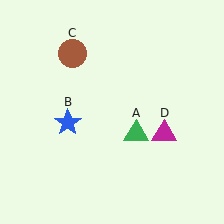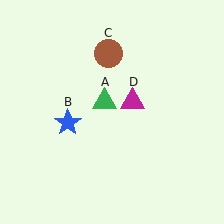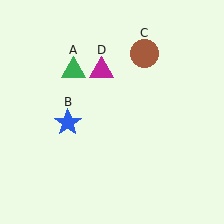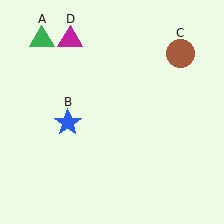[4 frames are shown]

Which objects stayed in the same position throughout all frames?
Blue star (object B) remained stationary.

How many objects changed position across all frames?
3 objects changed position: green triangle (object A), brown circle (object C), magenta triangle (object D).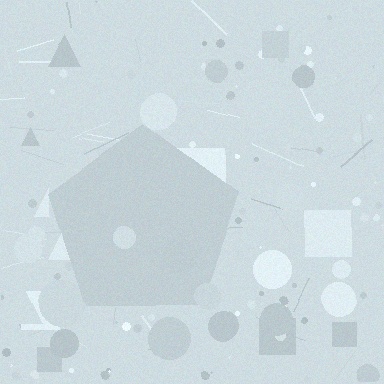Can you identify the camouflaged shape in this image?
The camouflaged shape is a pentagon.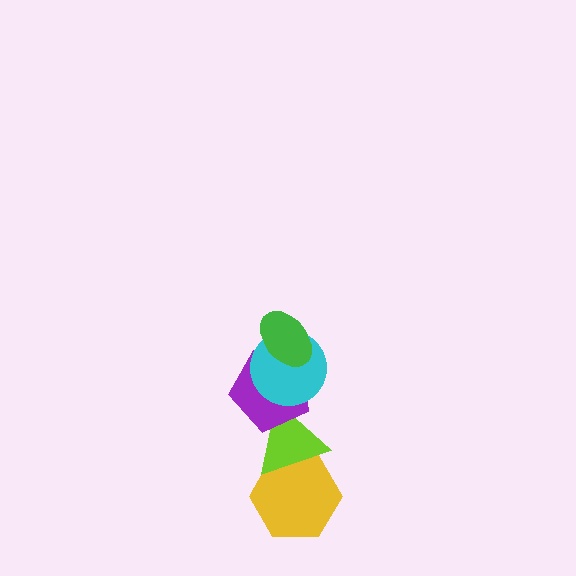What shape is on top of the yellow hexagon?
The lime triangle is on top of the yellow hexagon.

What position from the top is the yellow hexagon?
The yellow hexagon is 5th from the top.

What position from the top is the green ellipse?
The green ellipse is 1st from the top.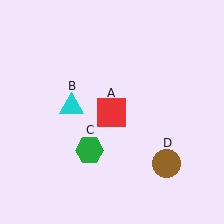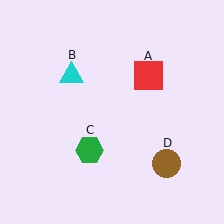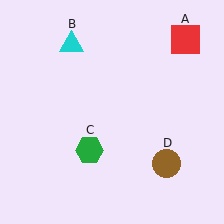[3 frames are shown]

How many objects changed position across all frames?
2 objects changed position: red square (object A), cyan triangle (object B).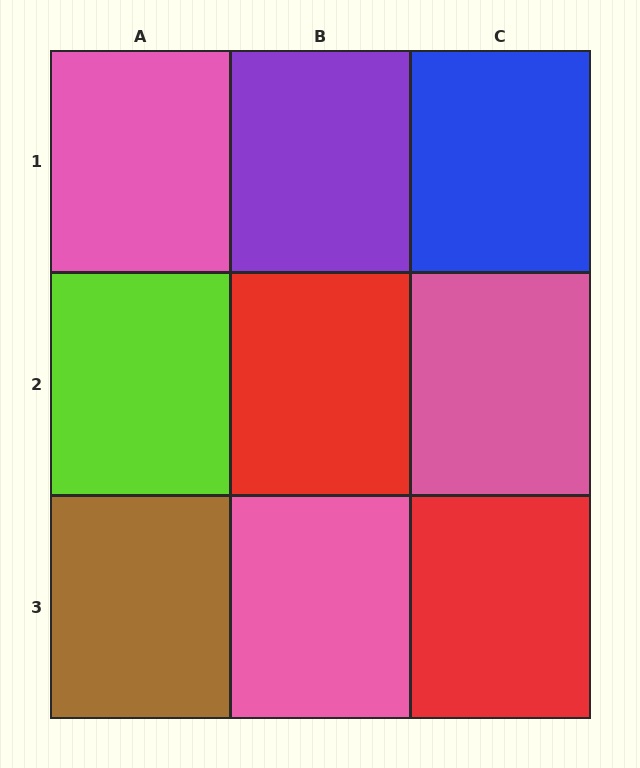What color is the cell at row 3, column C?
Red.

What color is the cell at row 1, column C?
Blue.